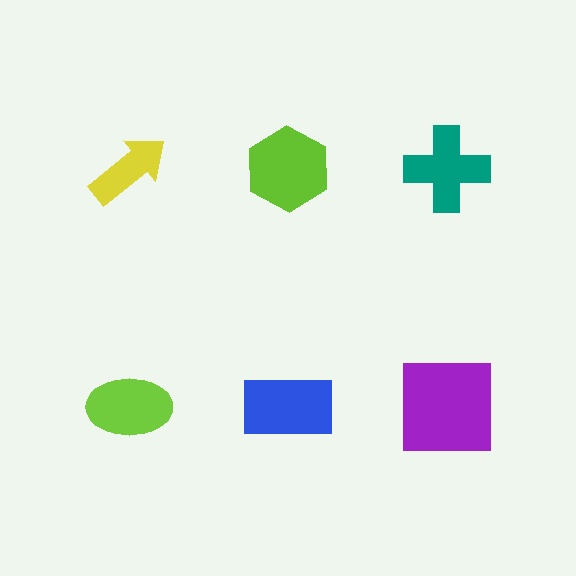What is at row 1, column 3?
A teal cross.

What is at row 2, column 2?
A blue rectangle.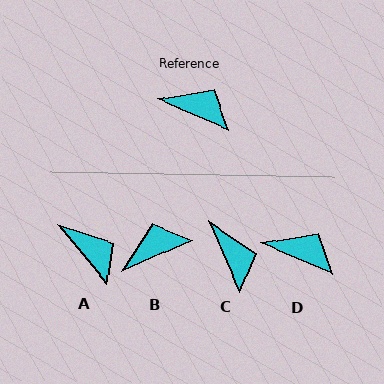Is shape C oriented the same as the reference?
No, it is off by about 43 degrees.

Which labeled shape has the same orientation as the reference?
D.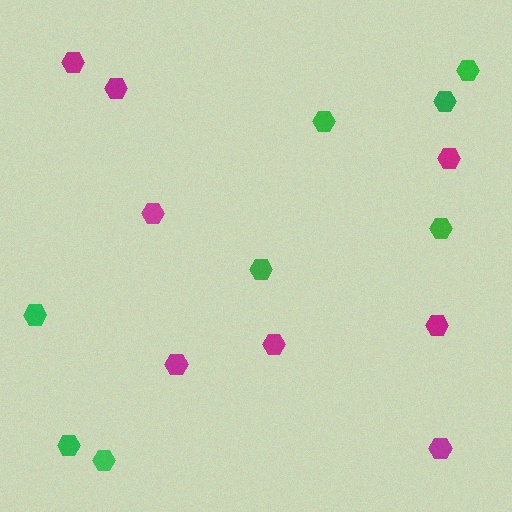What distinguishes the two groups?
There are 2 groups: one group of magenta hexagons (8) and one group of green hexagons (8).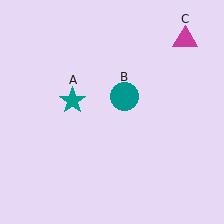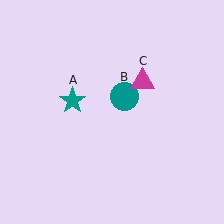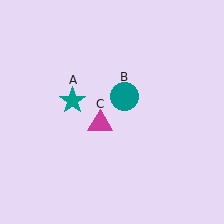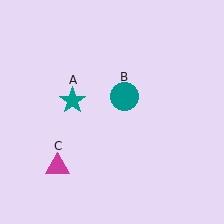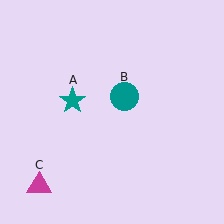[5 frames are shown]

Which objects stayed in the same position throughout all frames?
Teal star (object A) and teal circle (object B) remained stationary.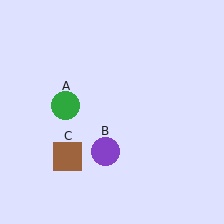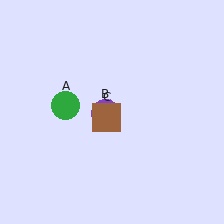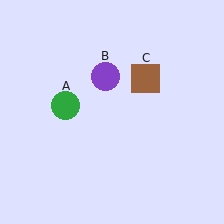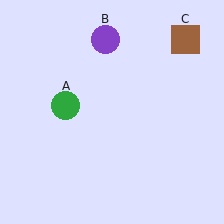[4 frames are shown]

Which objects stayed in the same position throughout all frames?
Green circle (object A) remained stationary.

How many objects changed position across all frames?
2 objects changed position: purple circle (object B), brown square (object C).